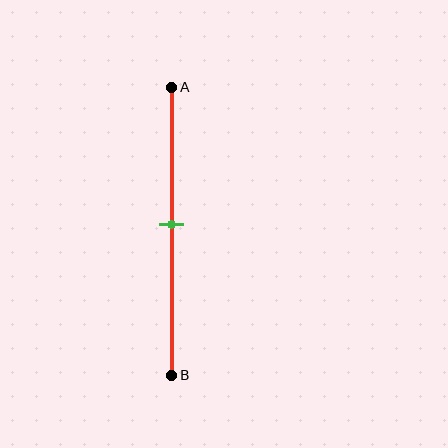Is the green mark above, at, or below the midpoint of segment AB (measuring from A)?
The green mark is approximately at the midpoint of segment AB.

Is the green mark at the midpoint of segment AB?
Yes, the mark is approximately at the midpoint.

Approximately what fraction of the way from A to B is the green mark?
The green mark is approximately 50% of the way from A to B.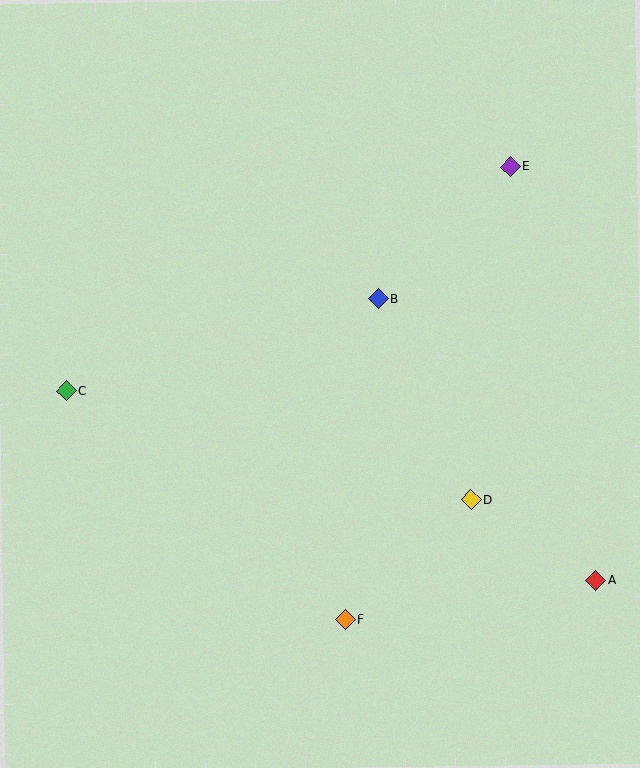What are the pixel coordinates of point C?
Point C is at (66, 391).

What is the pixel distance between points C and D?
The distance between C and D is 419 pixels.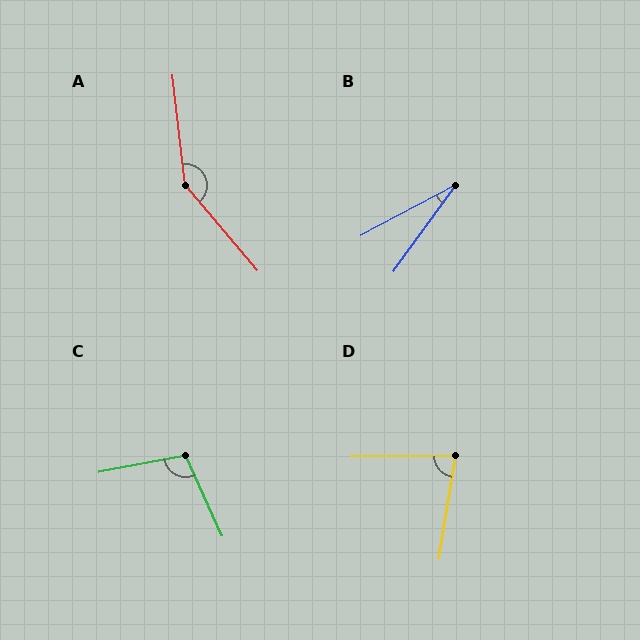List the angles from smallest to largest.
B (26°), D (80°), C (104°), A (146°).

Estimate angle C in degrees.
Approximately 104 degrees.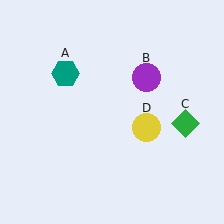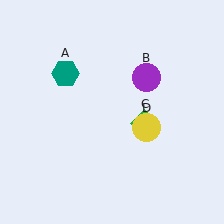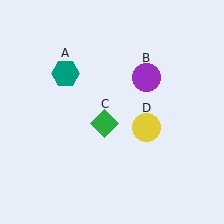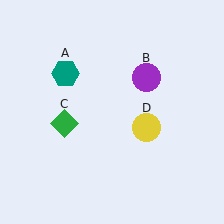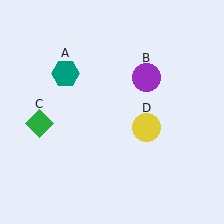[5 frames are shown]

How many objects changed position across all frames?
1 object changed position: green diamond (object C).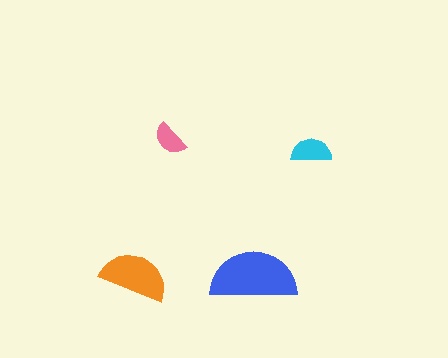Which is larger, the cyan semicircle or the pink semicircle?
The cyan one.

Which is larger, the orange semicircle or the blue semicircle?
The blue one.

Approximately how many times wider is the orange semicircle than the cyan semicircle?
About 1.5 times wider.